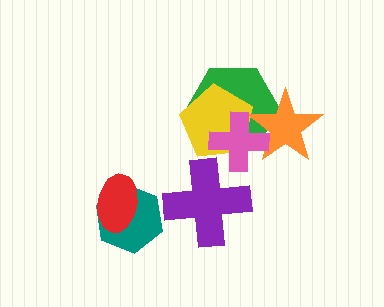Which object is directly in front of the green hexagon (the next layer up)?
The yellow pentagon is directly in front of the green hexagon.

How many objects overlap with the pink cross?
3 objects overlap with the pink cross.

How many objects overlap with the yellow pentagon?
3 objects overlap with the yellow pentagon.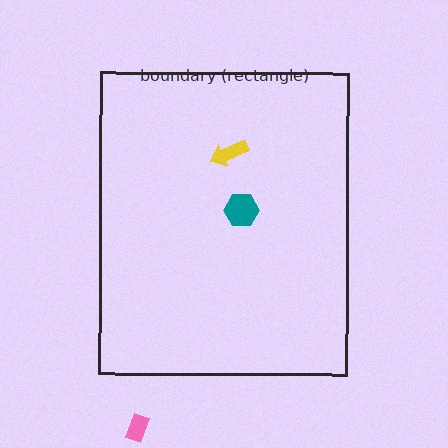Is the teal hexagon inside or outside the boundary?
Inside.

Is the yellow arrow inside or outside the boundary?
Inside.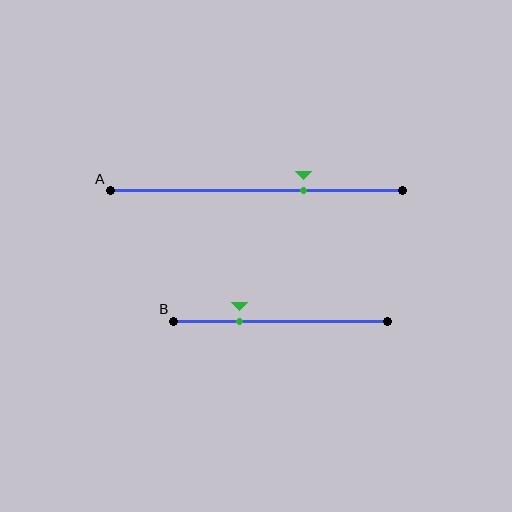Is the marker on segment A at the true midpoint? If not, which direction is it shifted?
No, the marker on segment A is shifted to the right by about 16% of the segment length.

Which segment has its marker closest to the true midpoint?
Segment A has its marker closest to the true midpoint.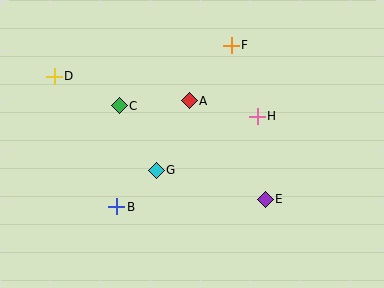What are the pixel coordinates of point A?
Point A is at (189, 101).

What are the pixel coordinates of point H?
Point H is at (257, 116).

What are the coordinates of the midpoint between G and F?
The midpoint between G and F is at (194, 108).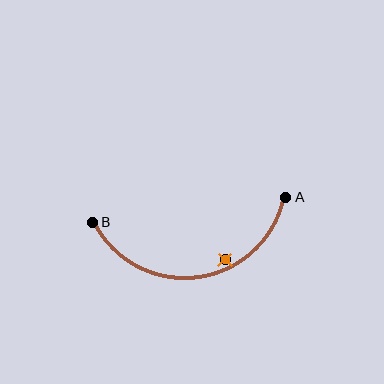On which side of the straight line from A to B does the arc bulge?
The arc bulges below the straight line connecting A and B.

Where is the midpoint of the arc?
The arc midpoint is the point on the curve farthest from the straight line joining A and B. It sits below that line.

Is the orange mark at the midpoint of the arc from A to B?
No — the orange mark does not lie on the arc at all. It sits slightly inside the curve.